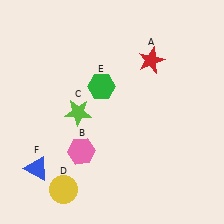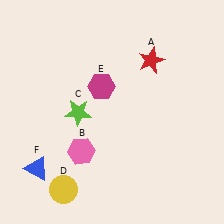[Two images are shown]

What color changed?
The hexagon (E) changed from green in Image 1 to magenta in Image 2.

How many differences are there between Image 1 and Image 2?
There is 1 difference between the two images.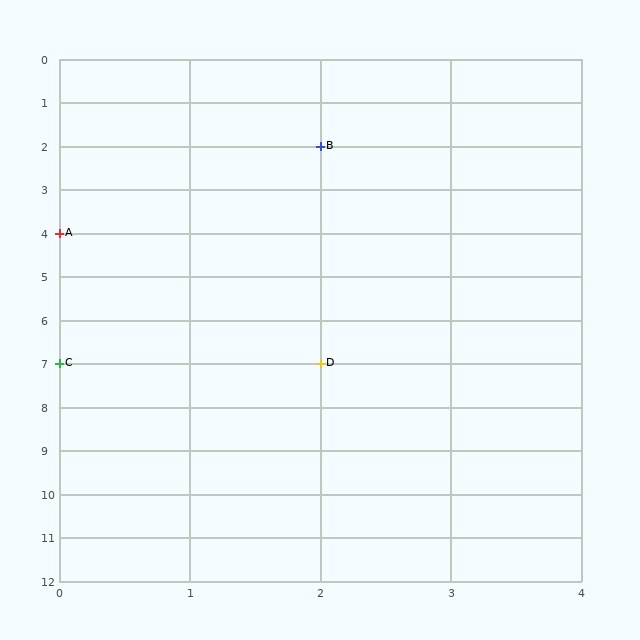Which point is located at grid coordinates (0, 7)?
Point C is at (0, 7).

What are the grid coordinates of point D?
Point D is at grid coordinates (2, 7).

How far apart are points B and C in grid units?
Points B and C are 2 columns and 5 rows apart (about 5.4 grid units diagonally).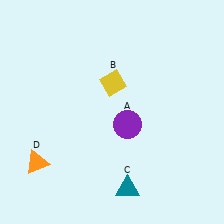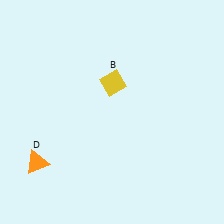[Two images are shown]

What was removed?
The teal triangle (C), the purple circle (A) were removed in Image 2.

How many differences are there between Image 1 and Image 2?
There are 2 differences between the two images.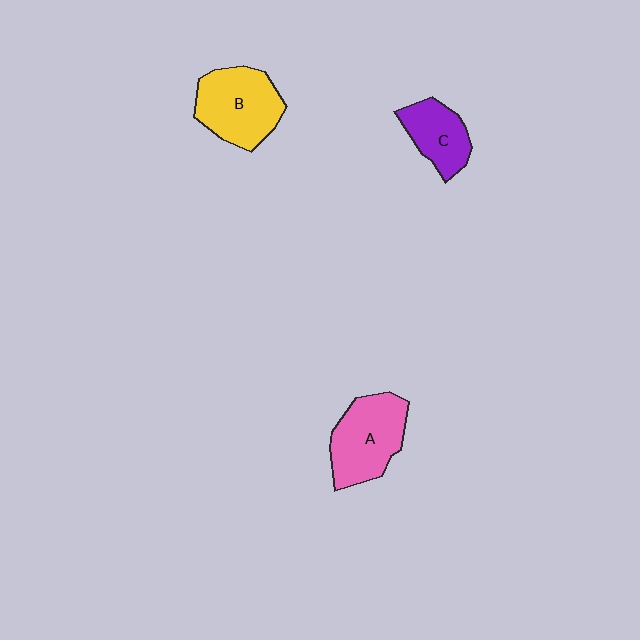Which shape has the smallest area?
Shape C (purple).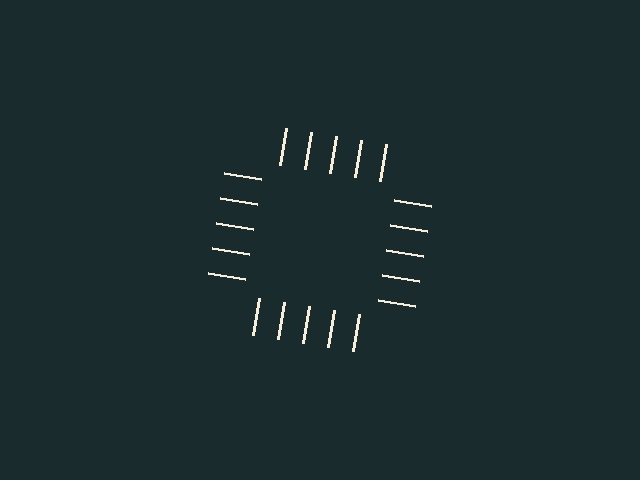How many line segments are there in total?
20 — 5 along each of the 4 edges.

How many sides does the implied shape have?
4 sides — the line-ends trace a square.